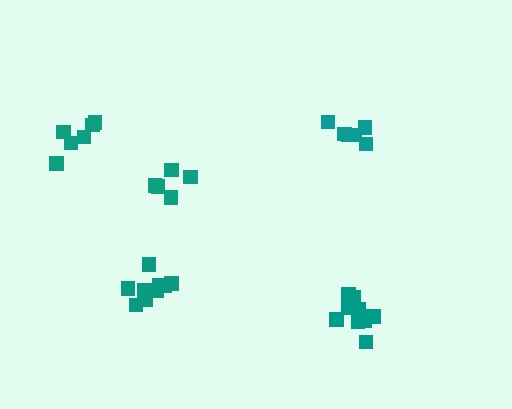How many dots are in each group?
Group 1: 5 dots, Group 2: 9 dots, Group 3: 6 dots, Group 4: 9 dots, Group 5: 6 dots (35 total).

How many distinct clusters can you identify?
There are 5 distinct clusters.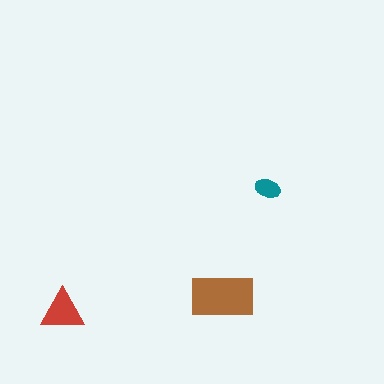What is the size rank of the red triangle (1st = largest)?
2nd.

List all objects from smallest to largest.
The teal ellipse, the red triangle, the brown rectangle.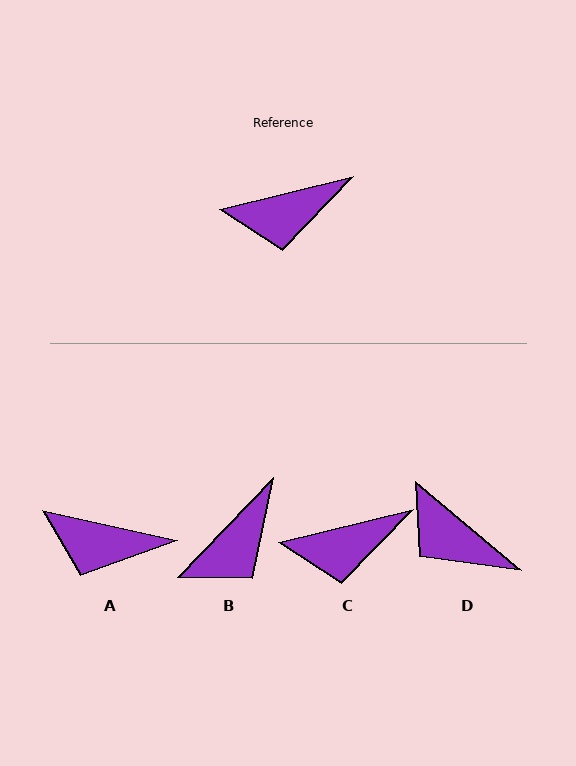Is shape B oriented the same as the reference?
No, it is off by about 32 degrees.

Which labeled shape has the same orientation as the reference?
C.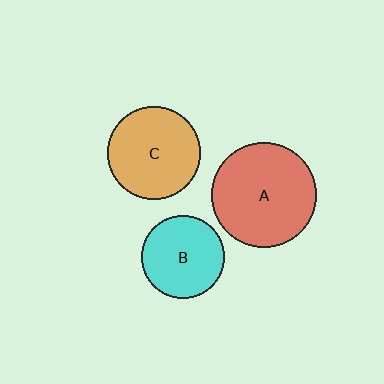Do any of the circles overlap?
No, none of the circles overlap.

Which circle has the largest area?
Circle A (red).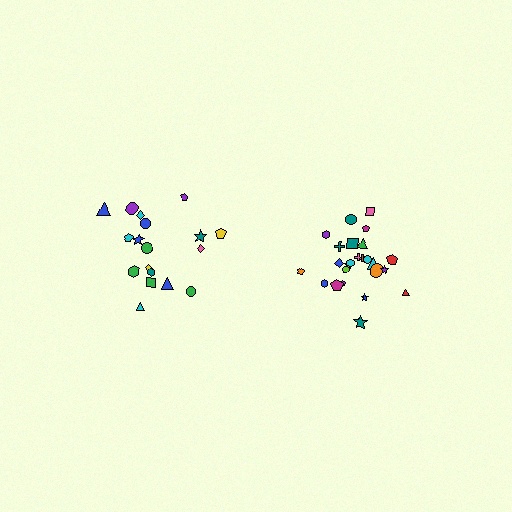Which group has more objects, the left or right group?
The right group.